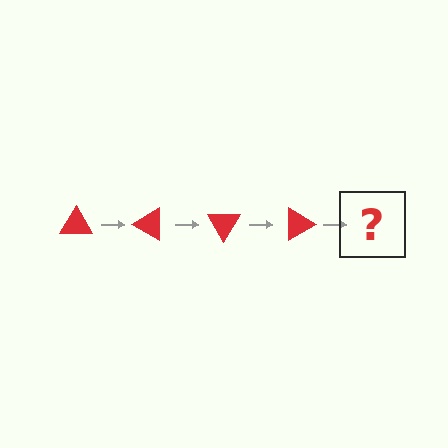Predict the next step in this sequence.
The next step is a red triangle rotated 120 degrees.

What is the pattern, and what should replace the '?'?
The pattern is that the triangle rotates 30 degrees each step. The '?' should be a red triangle rotated 120 degrees.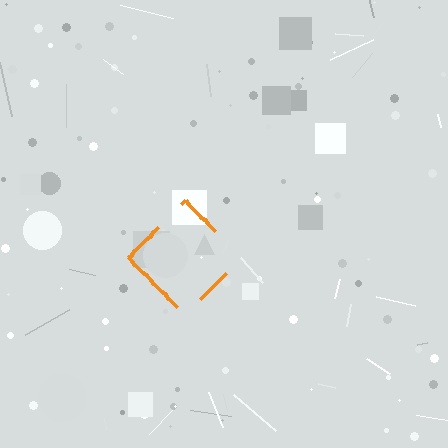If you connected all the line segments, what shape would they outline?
They would outline a diamond.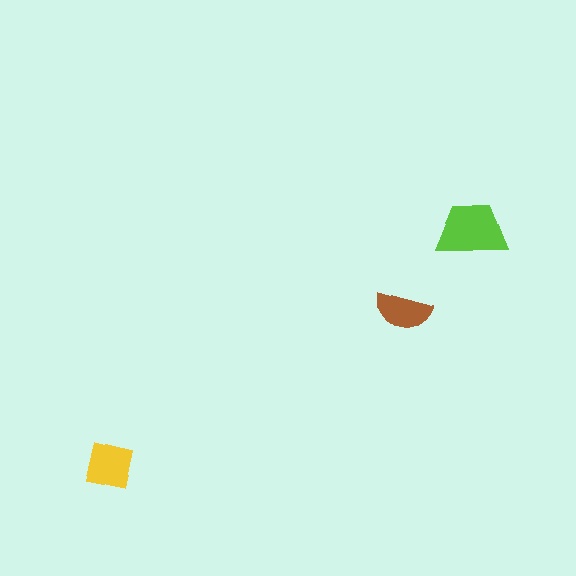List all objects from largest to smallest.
The lime trapezoid, the yellow square, the brown semicircle.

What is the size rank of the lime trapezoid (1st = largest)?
1st.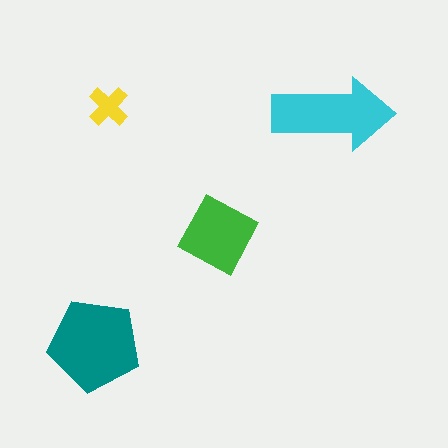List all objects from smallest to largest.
The yellow cross, the green square, the cyan arrow, the teal pentagon.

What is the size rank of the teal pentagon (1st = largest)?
1st.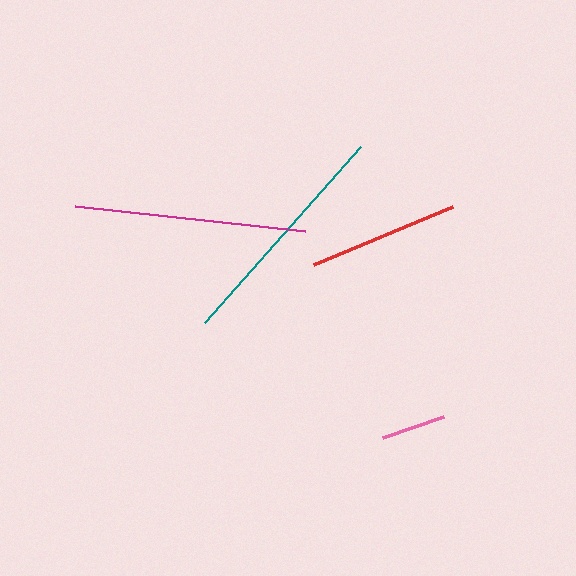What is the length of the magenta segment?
The magenta segment is approximately 231 pixels long.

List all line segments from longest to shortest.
From longest to shortest: teal, magenta, red, pink.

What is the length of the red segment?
The red segment is approximately 151 pixels long.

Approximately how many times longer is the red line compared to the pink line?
The red line is approximately 2.4 times the length of the pink line.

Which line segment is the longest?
The teal line is the longest at approximately 235 pixels.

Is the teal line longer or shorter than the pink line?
The teal line is longer than the pink line.